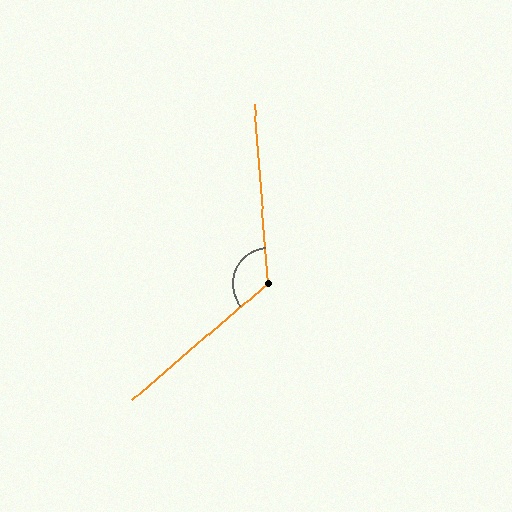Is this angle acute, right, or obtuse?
It is obtuse.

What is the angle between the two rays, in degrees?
Approximately 126 degrees.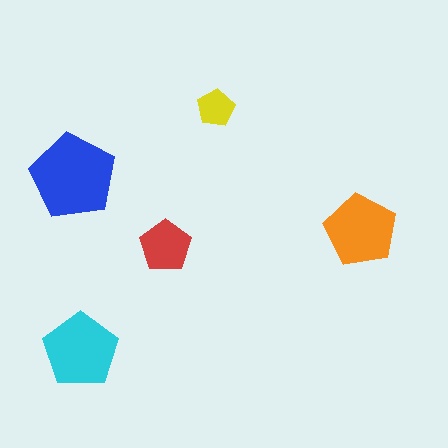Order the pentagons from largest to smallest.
the blue one, the cyan one, the orange one, the red one, the yellow one.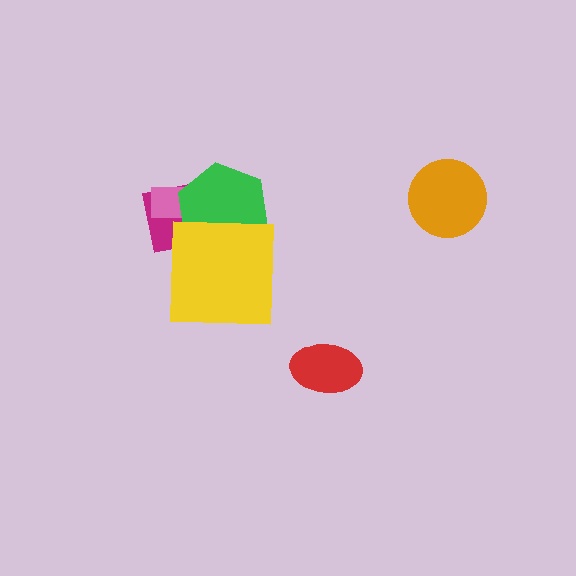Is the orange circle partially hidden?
No, no other shape covers it.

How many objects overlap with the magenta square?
3 objects overlap with the magenta square.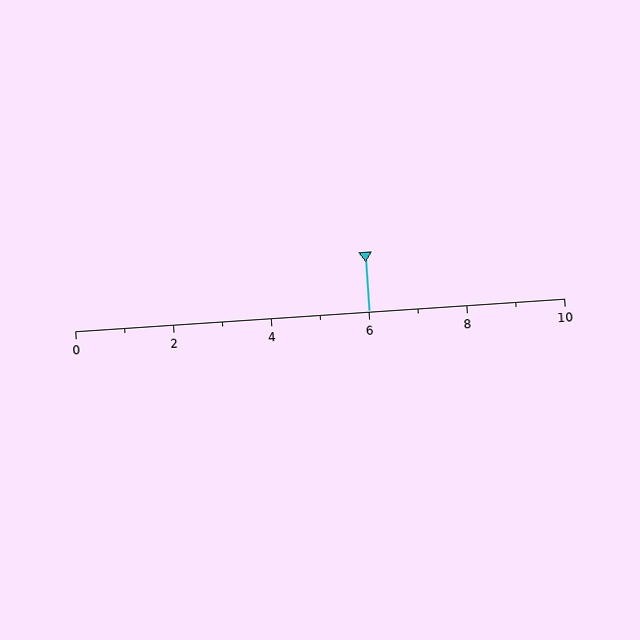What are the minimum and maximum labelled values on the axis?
The axis runs from 0 to 10.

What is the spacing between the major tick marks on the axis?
The major ticks are spaced 2 apart.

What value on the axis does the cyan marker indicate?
The marker indicates approximately 6.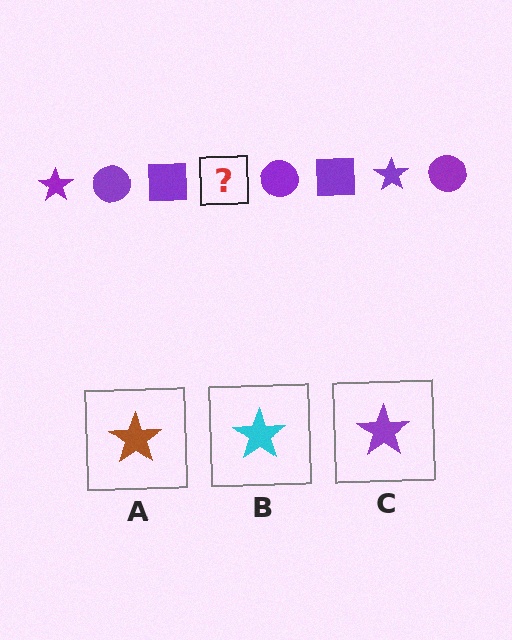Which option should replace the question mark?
Option C.